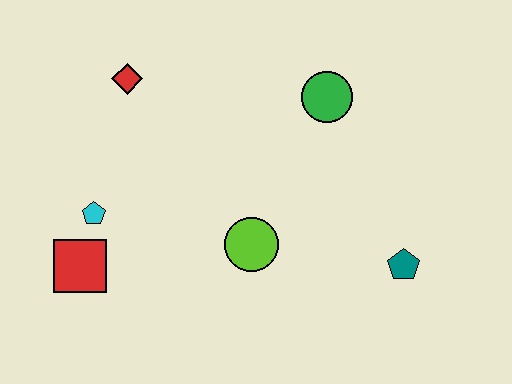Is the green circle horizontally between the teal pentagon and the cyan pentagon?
Yes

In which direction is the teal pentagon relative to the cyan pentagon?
The teal pentagon is to the right of the cyan pentagon.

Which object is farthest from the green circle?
The red square is farthest from the green circle.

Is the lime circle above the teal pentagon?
Yes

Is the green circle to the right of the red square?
Yes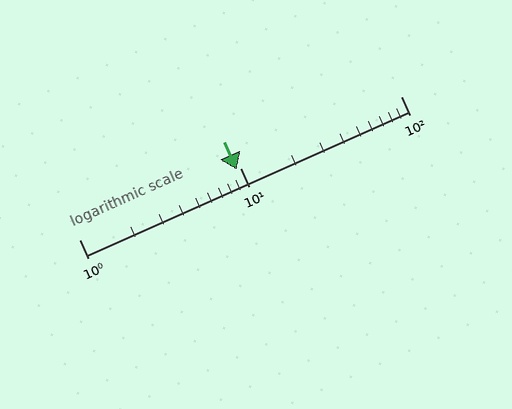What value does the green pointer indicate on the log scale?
The pointer indicates approximately 9.6.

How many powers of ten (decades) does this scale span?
The scale spans 2 decades, from 1 to 100.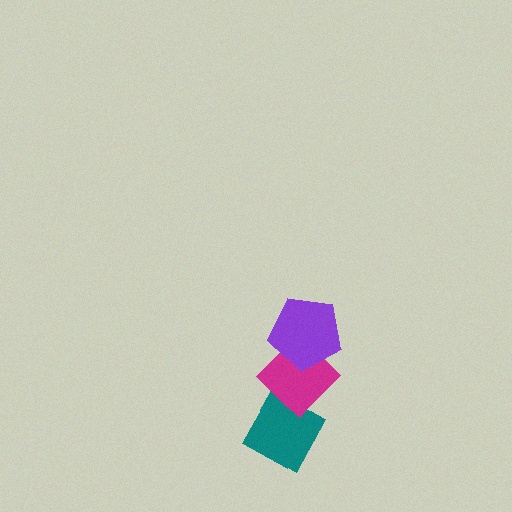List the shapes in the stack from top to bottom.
From top to bottom: the purple pentagon, the magenta diamond, the teal diamond.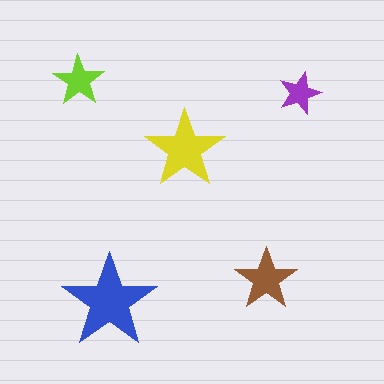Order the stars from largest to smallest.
the blue one, the yellow one, the brown one, the lime one, the purple one.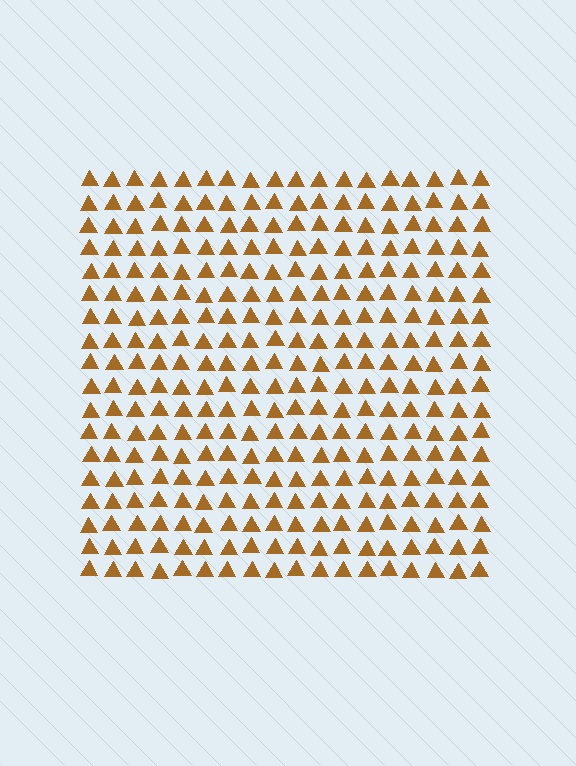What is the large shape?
The large shape is a square.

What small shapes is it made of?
It is made of small triangles.